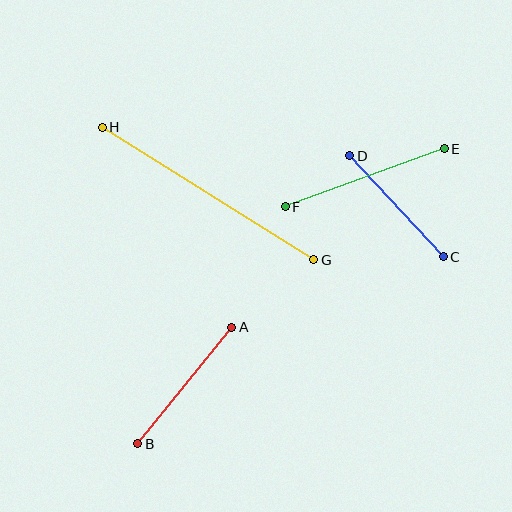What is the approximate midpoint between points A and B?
The midpoint is at approximately (185, 385) pixels.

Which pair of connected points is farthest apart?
Points G and H are farthest apart.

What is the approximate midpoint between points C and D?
The midpoint is at approximately (396, 206) pixels.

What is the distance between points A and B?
The distance is approximately 150 pixels.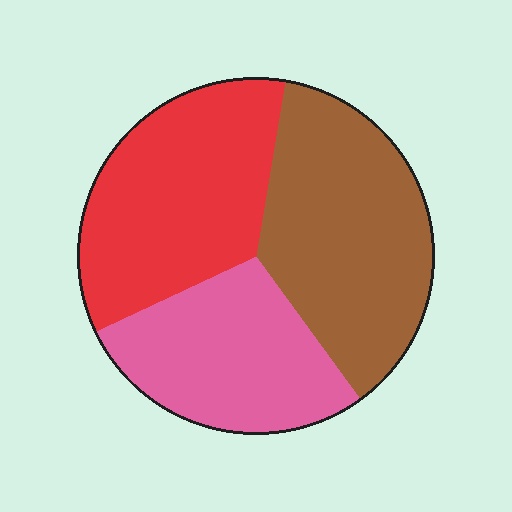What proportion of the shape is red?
Red takes up between a third and a half of the shape.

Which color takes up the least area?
Pink, at roughly 30%.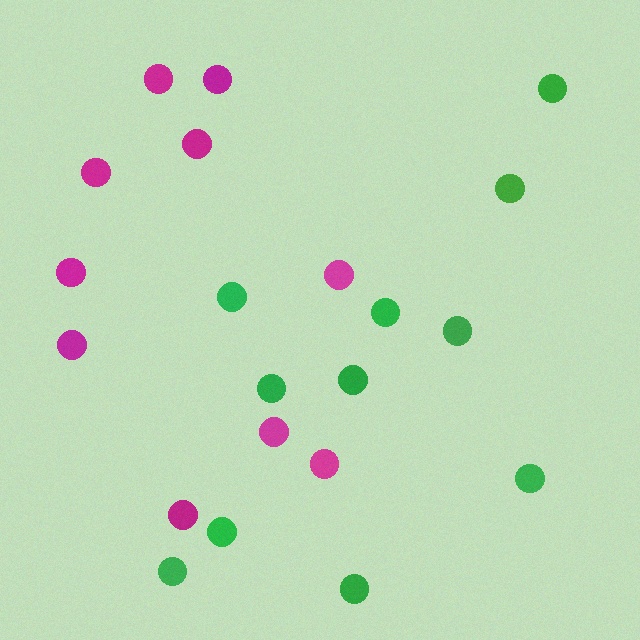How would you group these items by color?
There are 2 groups: one group of magenta circles (10) and one group of green circles (11).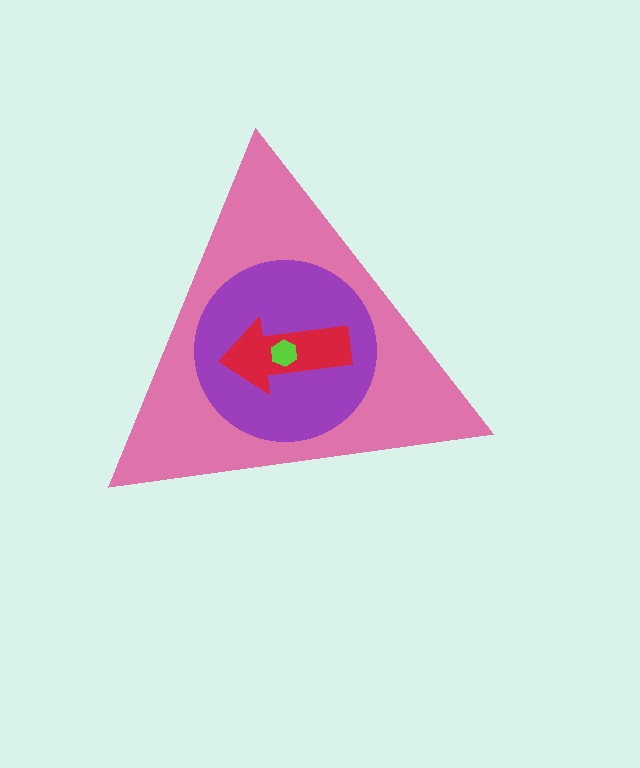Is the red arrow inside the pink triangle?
Yes.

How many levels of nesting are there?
4.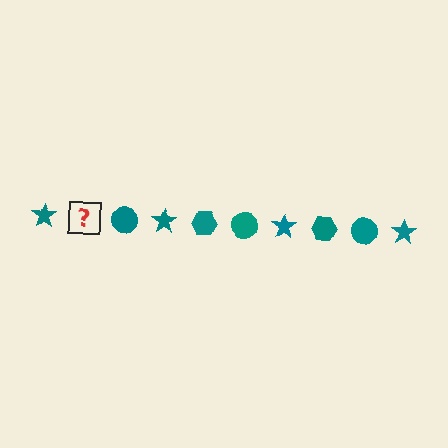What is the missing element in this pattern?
The missing element is a teal hexagon.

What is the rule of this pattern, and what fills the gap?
The rule is that the pattern cycles through star, hexagon, circle shapes in teal. The gap should be filled with a teal hexagon.